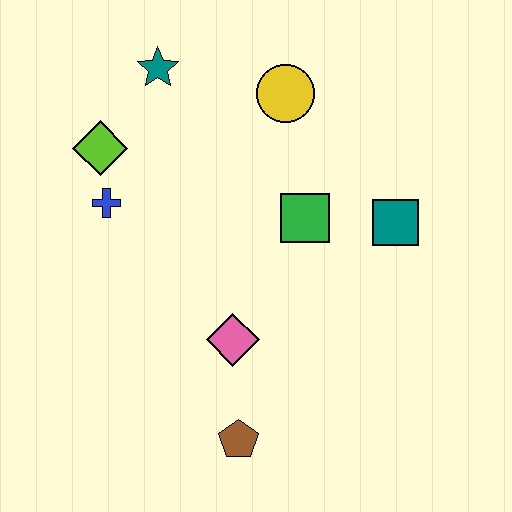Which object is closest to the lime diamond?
The blue cross is closest to the lime diamond.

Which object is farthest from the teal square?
The lime diamond is farthest from the teal square.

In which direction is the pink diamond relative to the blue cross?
The pink diamond is below the blue cross.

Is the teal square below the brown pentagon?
No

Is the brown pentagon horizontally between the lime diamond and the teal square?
Yes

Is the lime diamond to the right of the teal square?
No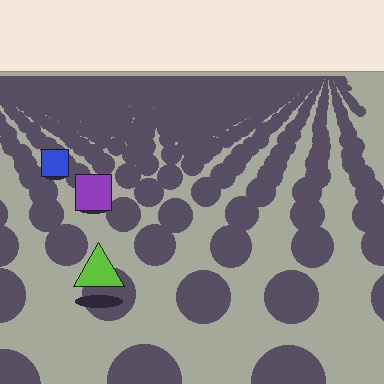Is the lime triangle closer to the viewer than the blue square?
Yes. The lime triangle is closer — you can tell from the texture gradient: the ground texture is coarser near it.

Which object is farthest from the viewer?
The blue square is farthest from the viewer. It appears smaller and the ground texture around it is denser.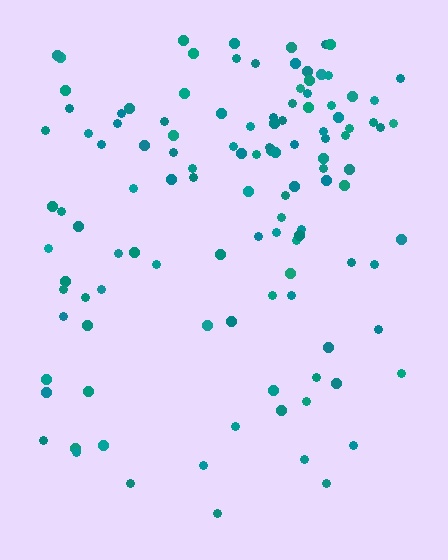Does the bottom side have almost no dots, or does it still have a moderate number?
Still a moderate number, just noticeably fewer than the top.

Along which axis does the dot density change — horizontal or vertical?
Vertical.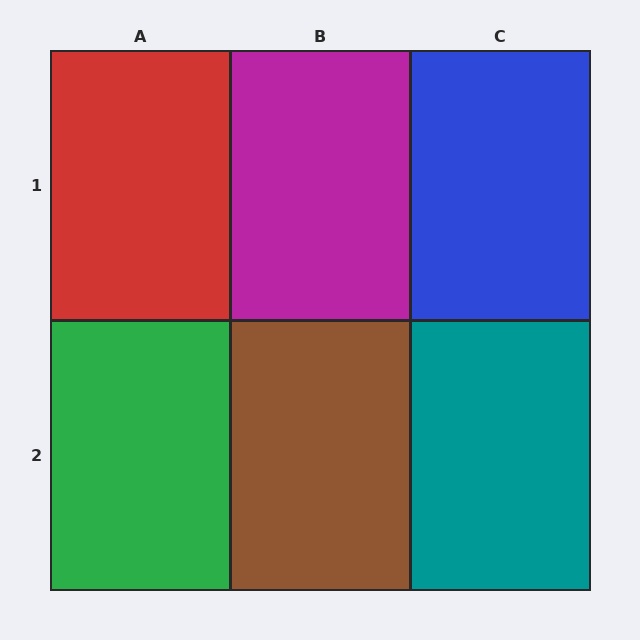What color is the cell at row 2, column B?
Brown.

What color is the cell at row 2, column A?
Green.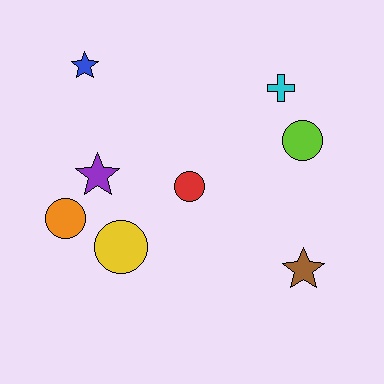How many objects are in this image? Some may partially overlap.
There are 8 objects.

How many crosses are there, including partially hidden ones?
There is 1 cross.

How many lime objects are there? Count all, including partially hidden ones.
There is 1 lime object.